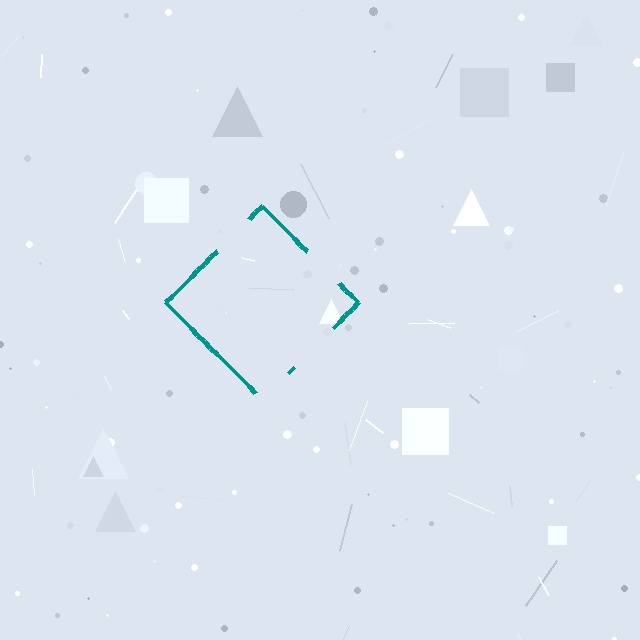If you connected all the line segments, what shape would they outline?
They would outline a diamond.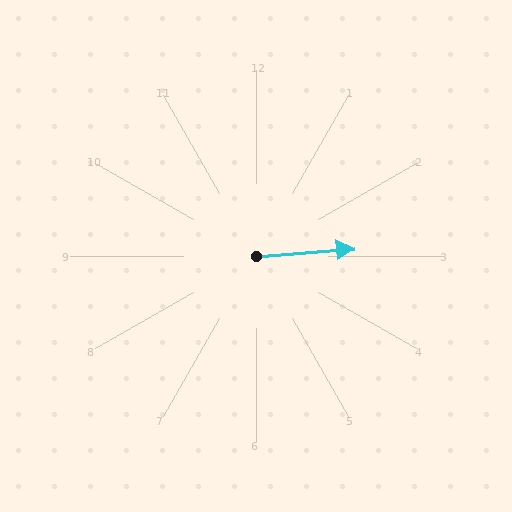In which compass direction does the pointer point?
East.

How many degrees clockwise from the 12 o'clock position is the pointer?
Approximately 85 degrees.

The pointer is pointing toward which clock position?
Roughly 3 o'clock.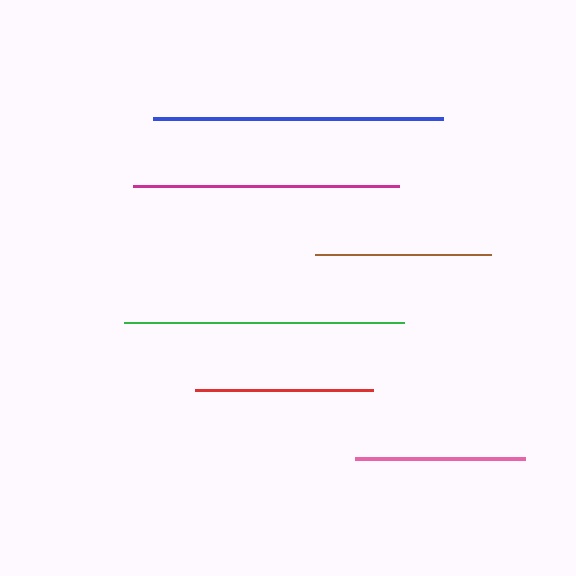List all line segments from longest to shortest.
From longest to shortest: blue, green, magenta, red, brown, pink.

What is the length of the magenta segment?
The magenta segment is approximately 266 pixels long.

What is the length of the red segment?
The red segment is approximately 178 pixels long.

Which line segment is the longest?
The blue line is the longest at approximately 290 pixels.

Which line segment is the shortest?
The pink line is the shortest at approximately 170 pixels.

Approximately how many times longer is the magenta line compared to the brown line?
The magenta line is approximately 1.5 times the length of the brown line.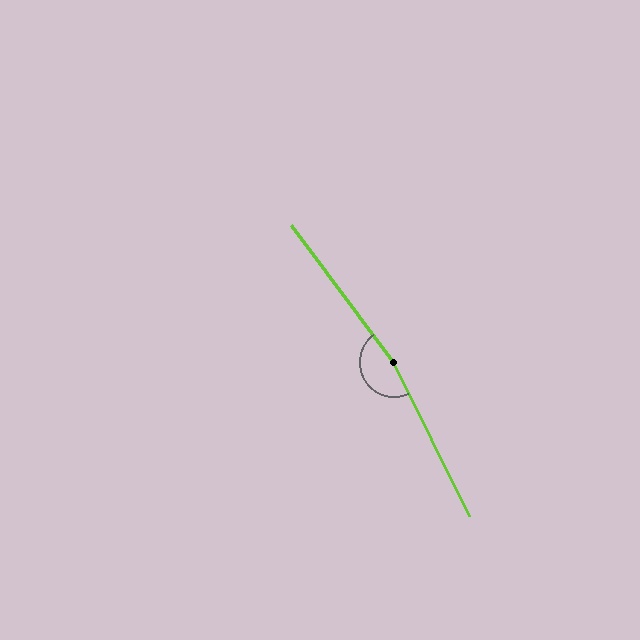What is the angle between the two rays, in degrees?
Approximately 169 degrees.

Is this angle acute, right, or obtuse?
It is obtuse.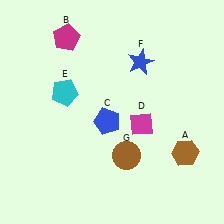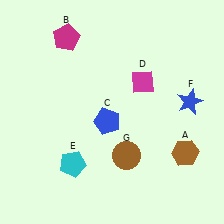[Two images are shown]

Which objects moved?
The objects that moved are: the magenta diamond (D), the cyan pentagon (E), the blue star (F).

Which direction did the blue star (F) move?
The blue star (F) moved right.